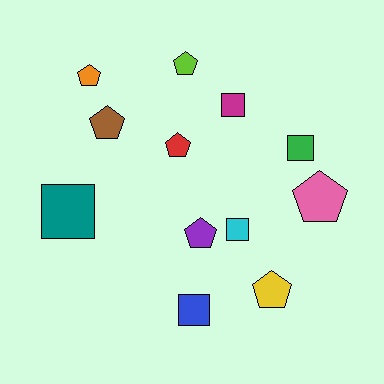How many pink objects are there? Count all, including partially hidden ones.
There is 1 pink object.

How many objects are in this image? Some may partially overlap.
There are 12 objects.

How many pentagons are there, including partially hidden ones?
There are 7 pentagons.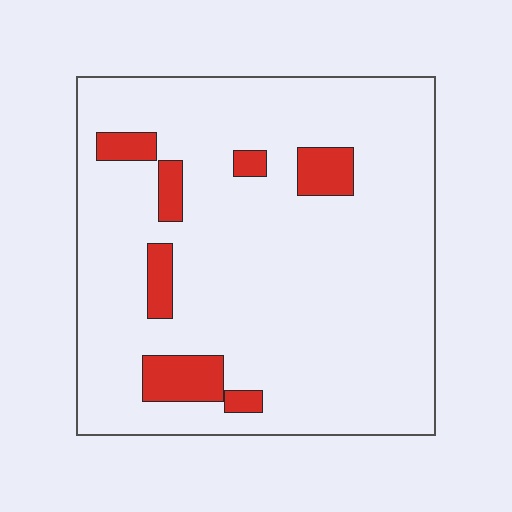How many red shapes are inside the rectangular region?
7.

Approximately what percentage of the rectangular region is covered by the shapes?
Approximately 10%.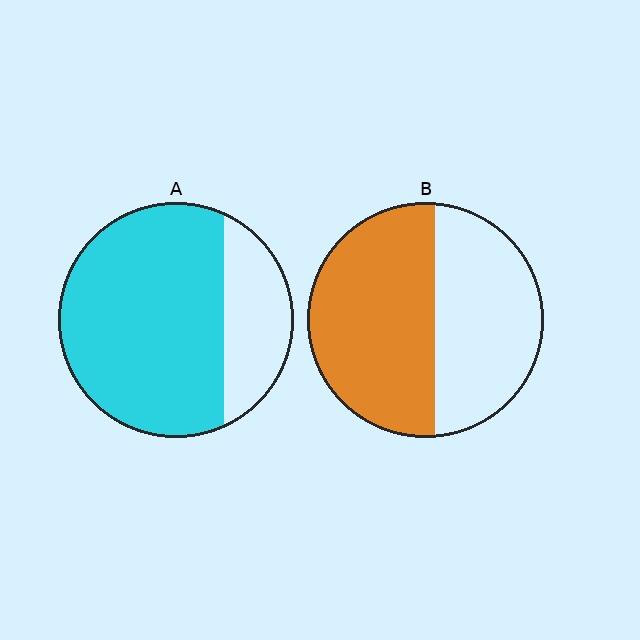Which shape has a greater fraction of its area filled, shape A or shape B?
Shape A.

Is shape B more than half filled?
Yes.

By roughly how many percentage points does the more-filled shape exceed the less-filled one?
By roughly 20 percentage points (A over B).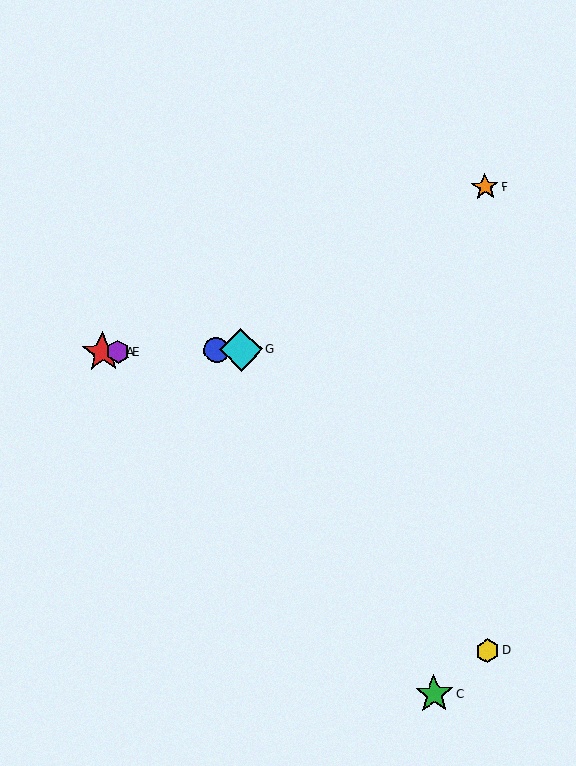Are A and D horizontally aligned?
No, A is at y≈352 and D is at y≈651.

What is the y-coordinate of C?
Object C is at y≈694.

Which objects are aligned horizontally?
Objects A, B, E, G are aligned horizontally.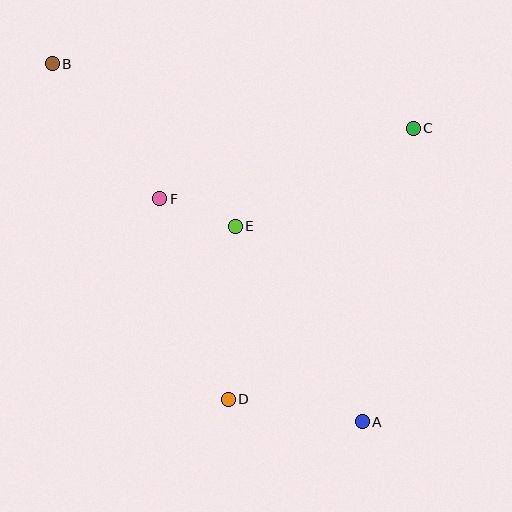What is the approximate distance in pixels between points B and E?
The distance between B and E is approximately 245 pixels.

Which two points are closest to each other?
Points E and F are closest to each other.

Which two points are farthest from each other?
Points A and B are farthest from each other.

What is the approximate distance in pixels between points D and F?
The distance between D and F is approximately 212 pixels.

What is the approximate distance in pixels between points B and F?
The distance between B and F is approximately 172 pixels.